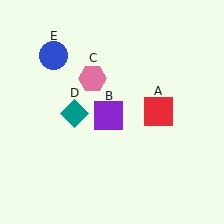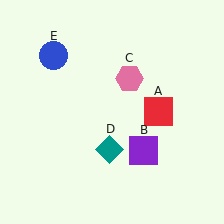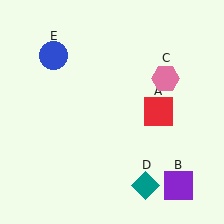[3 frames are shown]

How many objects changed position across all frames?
3 objects changed position: purple square (object B), pink hexagon (object C), teal diamond (object D).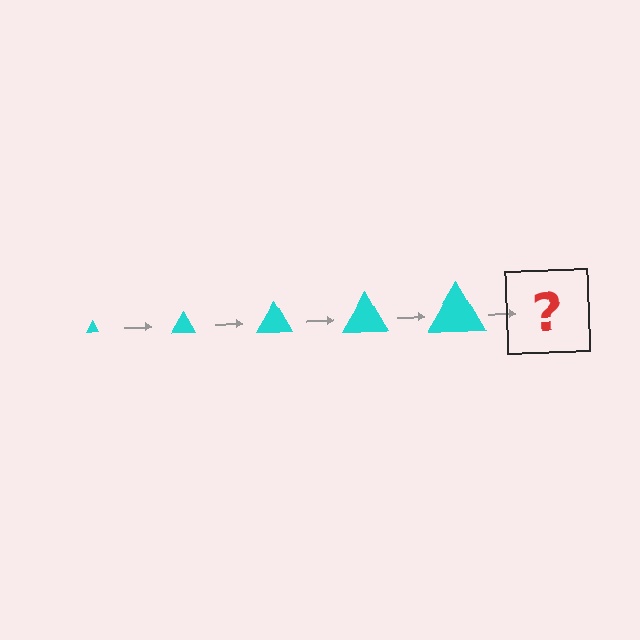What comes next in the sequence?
The next element should be a cyan triangle, larger than the previous one.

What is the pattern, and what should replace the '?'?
The pattern is that the triangle gets progressively larger each step. The '?' should be a cyan triangle, larger than the previous one.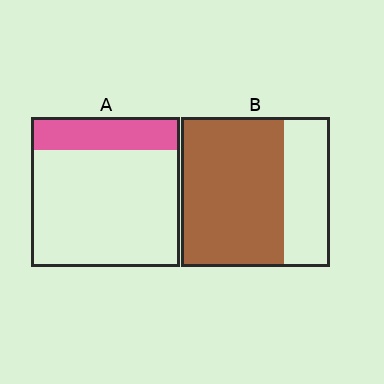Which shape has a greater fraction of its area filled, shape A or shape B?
Shape B.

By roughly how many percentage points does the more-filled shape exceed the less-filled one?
By roughly 45 percentage points (B over A).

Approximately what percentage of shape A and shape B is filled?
A is approximately 20% and B is approximately 70%.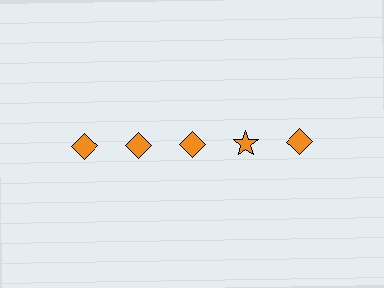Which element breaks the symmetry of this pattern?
The orange star in the top row, second from right column breaks the symmetry. All other shapes are orange diamonds.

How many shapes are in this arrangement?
There are 5 shapes arranged in a grid pattern.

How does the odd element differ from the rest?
It has a different shape: star instead of diamond.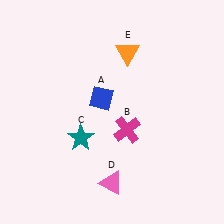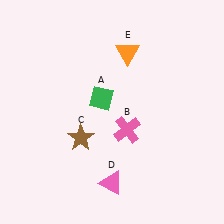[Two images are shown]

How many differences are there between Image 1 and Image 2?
There are 3 differences between the two images.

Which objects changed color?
A changed from blue to green. B changed from magenta to pink. C changed from teal to brown.